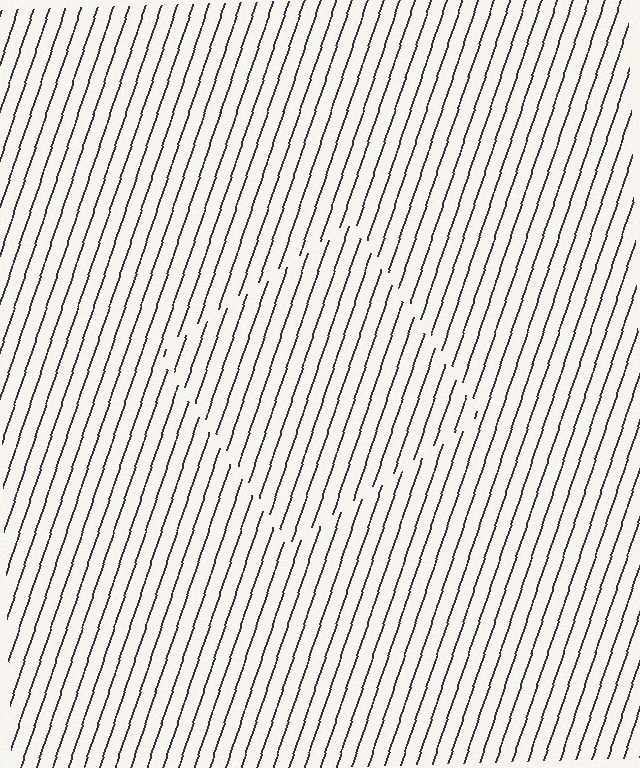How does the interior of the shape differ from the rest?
The interior of the shape contains the same grating, shifted by half a period — the contour is defined by the phase discontinuity where line-ends from the inner and outer gratings abut.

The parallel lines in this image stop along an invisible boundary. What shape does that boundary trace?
An illusory square. The interior of the shape contains the same grating, shifted by half a period — the contour is defined by the phase discontinuity where line-ends from the inner and outer gratings abut.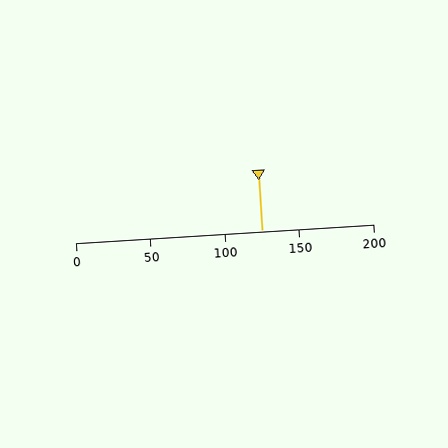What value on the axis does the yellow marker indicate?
The marker indicates approximately 125.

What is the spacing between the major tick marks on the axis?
The major ticks are spaced 50 apart.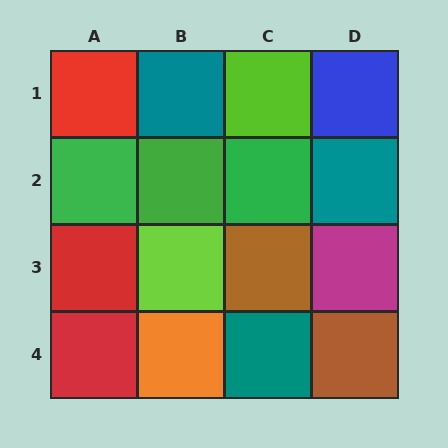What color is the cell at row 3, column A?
Red.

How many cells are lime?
2 cells are lime.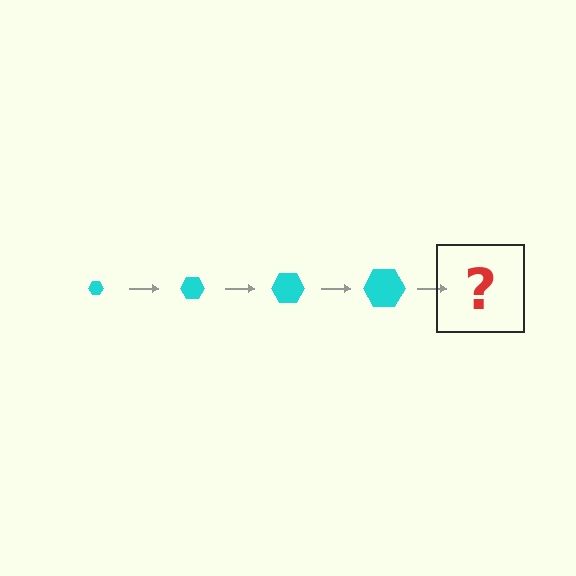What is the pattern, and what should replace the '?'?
The pattern is that the hexagon gets progressively larger each step. The '?' should be a cyan hexagon, larger than the previous one.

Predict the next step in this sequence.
The next step is a cyan hexagon, larger than the previous one.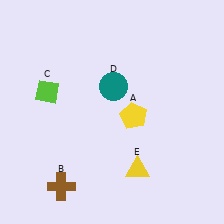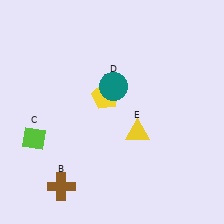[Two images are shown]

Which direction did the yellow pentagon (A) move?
The yellow pentagon (A) moved left.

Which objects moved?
The objects that moved are: the yellow pentagon (A), the lime diamond (C), the yellow triangle (E).